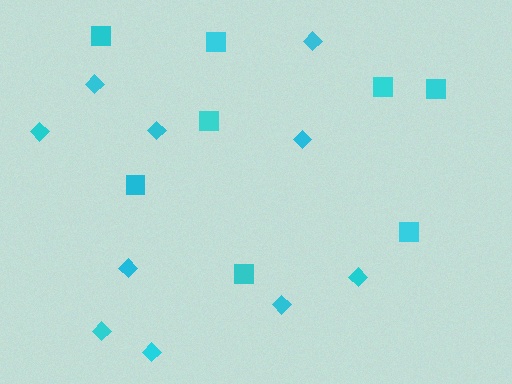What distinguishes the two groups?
There are 2 groups: one group of squares (8) and one group of diamonds (10).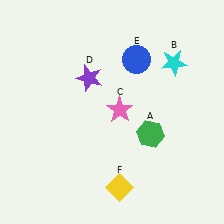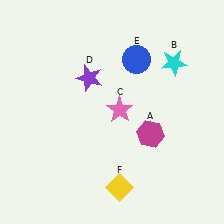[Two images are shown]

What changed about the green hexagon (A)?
In Image 1, A is green. In Image 2, it changed to magenta.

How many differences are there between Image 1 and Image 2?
There is 1 difference between the two images.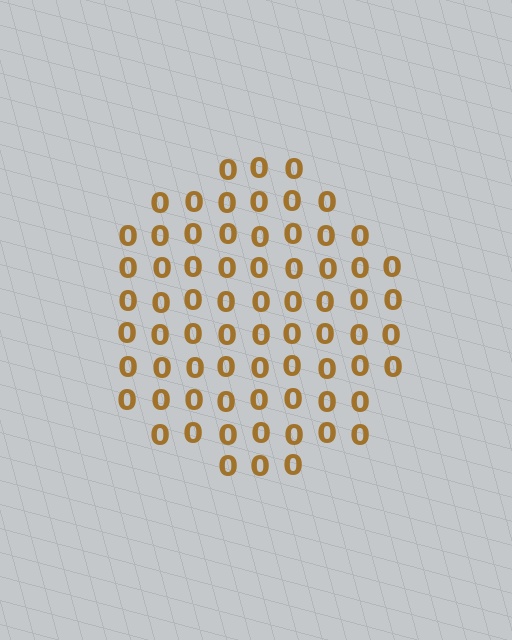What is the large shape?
The large shape is a circle.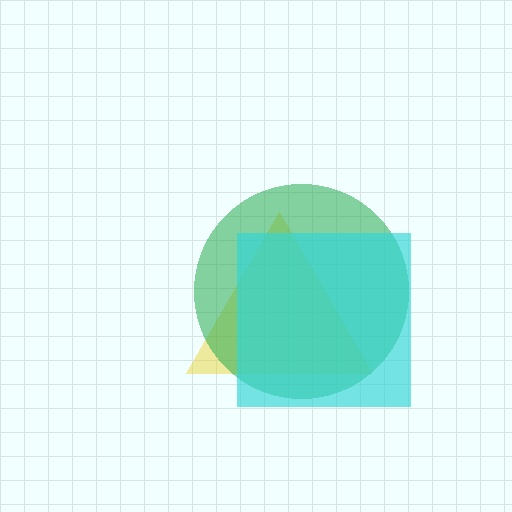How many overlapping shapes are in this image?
There are 3 overlapping shapes in the image.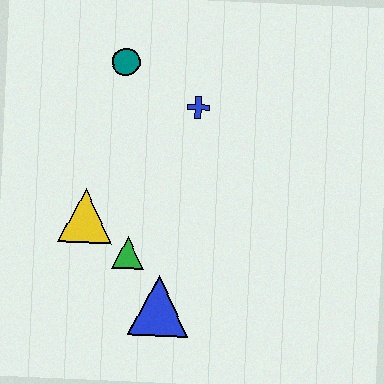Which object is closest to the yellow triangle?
The green triangle is closest to the yellow triangle.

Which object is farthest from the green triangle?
The teal circle is farthest from the green triangle.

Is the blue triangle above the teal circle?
No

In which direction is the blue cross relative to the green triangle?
The blue cross is above the green triangle.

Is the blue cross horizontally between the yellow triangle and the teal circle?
No